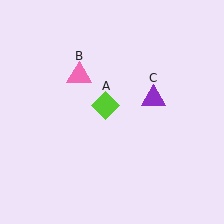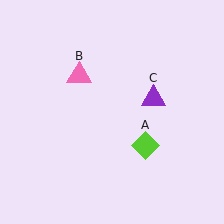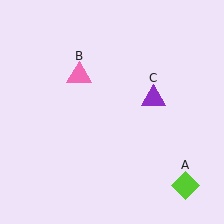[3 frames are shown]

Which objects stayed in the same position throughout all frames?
Pink triangle (object B) and purple triangle (object C) remained stationary.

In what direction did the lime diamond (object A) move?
The lime diamond (object A) moved down and to the right.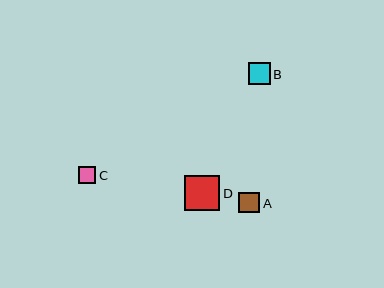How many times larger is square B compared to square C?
Square B is approximately 1.3 times the size of square C.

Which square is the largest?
Square D is the largest with a size of approximately 35 pixels.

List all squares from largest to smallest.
From largest to smallest: D, B, A, C.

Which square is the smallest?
Square C is the smallest with a size of approximately 17 pixels.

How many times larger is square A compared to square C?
Square A is approximately 1.2 times the size of square C.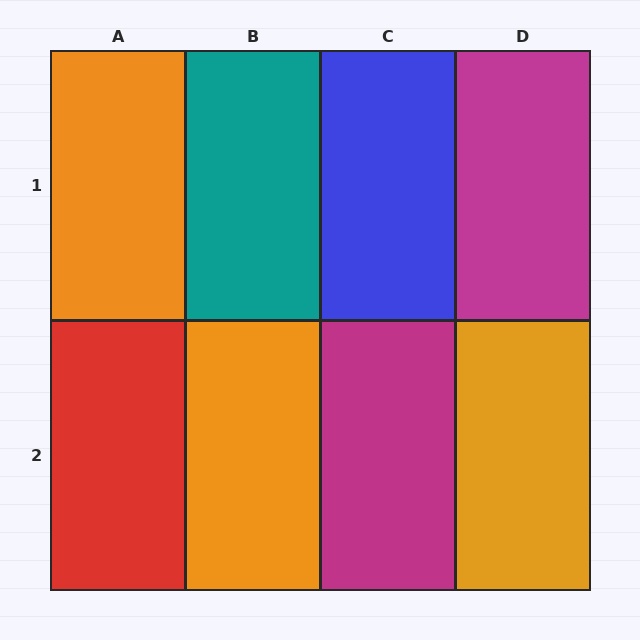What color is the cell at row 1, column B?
Teal.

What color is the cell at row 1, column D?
Magenta.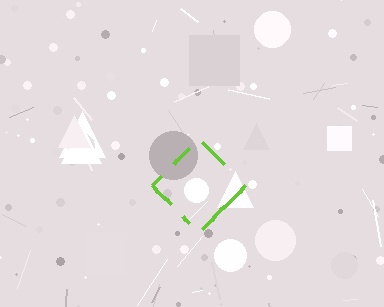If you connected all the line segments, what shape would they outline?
They would outline a diamond.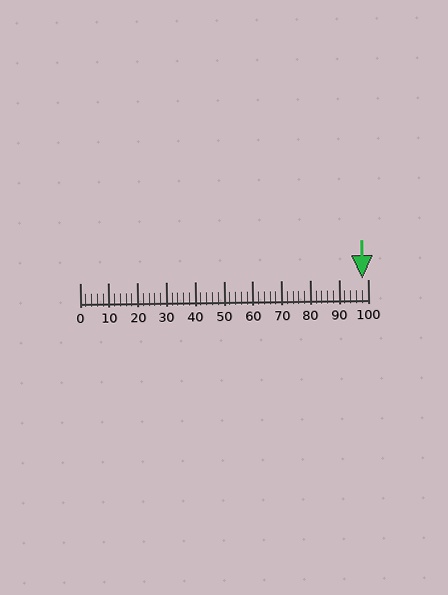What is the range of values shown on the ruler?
The ruler shows values from 0 to 100.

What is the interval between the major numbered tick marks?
The major tick marks are spaced 10 units apart.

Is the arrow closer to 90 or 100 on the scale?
The arrow is closer to 100.